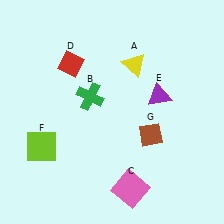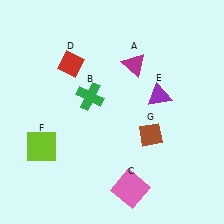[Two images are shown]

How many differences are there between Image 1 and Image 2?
There is 1 difference between the two images.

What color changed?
The triangle (A) changed from yellow in Image 1 to magenta in Image 2.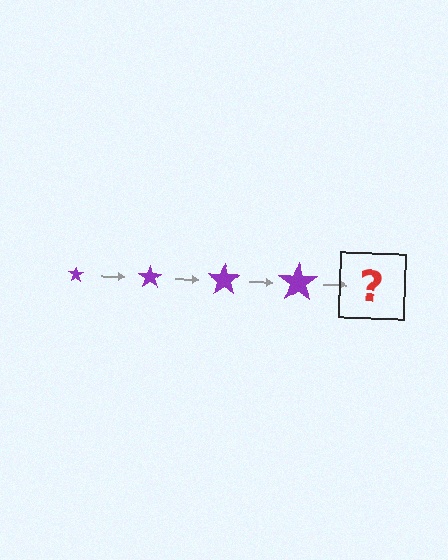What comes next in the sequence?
The next element should be a purple star, larger than the previous one.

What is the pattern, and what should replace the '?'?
The pattern is that the star gets progressively larger each step. The '?' should be a purple star, larger than the previous one.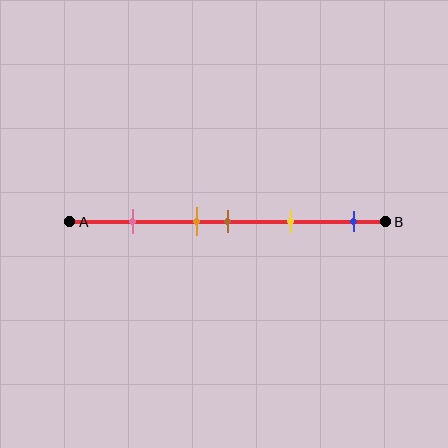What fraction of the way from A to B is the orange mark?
The orange mark is approximately 40% (0.4) of the way from A to B.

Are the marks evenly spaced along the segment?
No, the marks are not evenly spaced.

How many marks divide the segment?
There are 5 marks dividing the segment.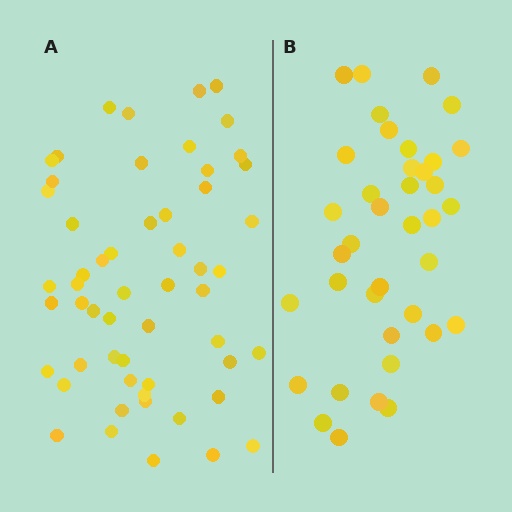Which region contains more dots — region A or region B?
Region A (the left region) has more dots.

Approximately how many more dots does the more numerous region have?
Region A has approximately 15 more dots than region B.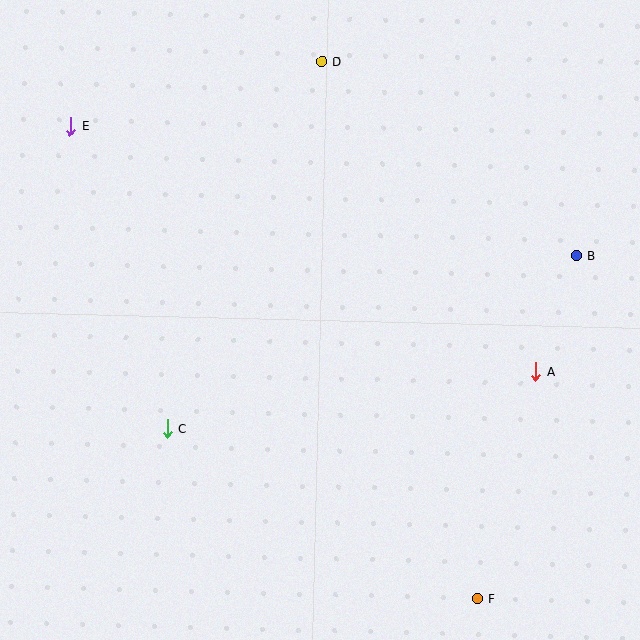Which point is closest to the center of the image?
Point C at (168, 428) is closest to the center.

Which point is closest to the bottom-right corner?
Point F is closest to the bottom-right corner.